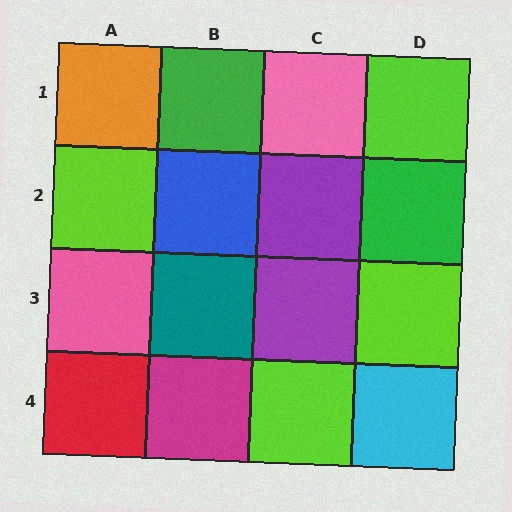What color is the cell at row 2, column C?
Purple.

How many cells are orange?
1 cell is orange.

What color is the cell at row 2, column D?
Green.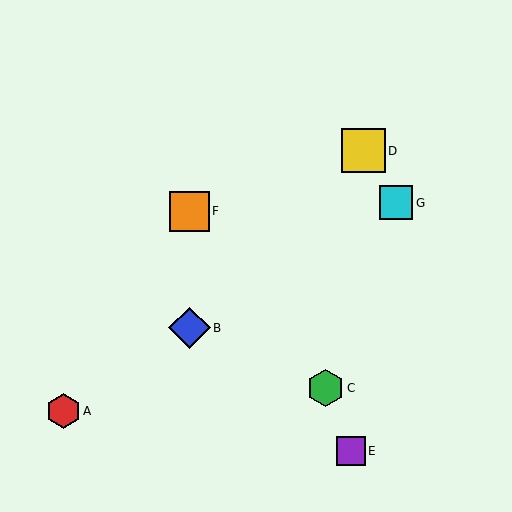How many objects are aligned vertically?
2 objects (B, F) are aligned vertically.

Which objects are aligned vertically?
Objects B, F are aligned vertically.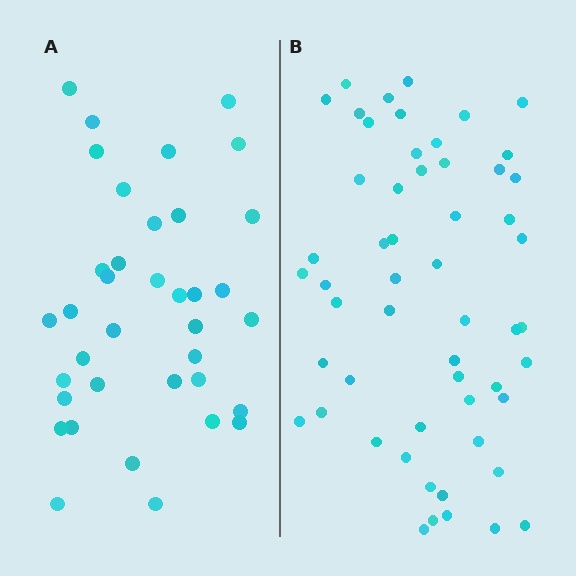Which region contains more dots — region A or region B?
Region B (the right region) has more dots.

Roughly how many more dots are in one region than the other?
Region B has approximately 20 more dots than region A.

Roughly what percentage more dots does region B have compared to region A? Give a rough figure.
About 50% more.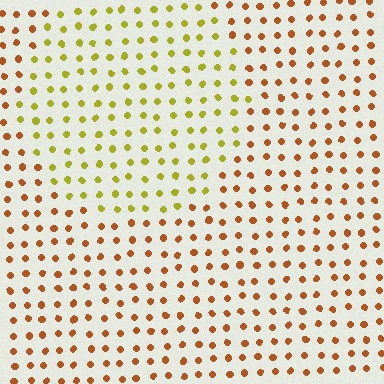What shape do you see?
I see a circle.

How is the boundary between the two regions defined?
The boundary is defined purely by a slight shift in hue (about 43 degrees). Spacing, size, and orientation are identical on both sides.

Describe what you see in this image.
The image is filled with small brown elements in a uniform arrangement. A circle-shaped region is visible where the elements are tinted to a slightly different hue, forming a subtle color boundary.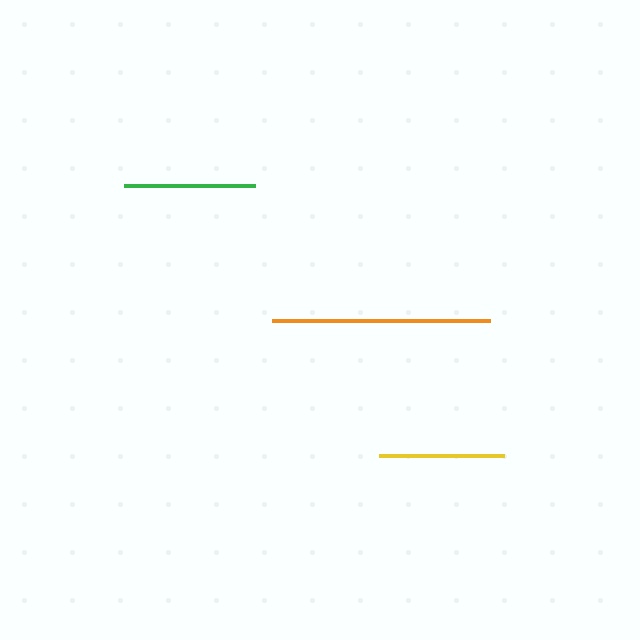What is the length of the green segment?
The green segment is approximately 131 pixels long.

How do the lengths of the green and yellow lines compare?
The green and yellow lines are approximately the same length.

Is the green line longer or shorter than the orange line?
The orange line is longer than the green line.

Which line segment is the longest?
The orange line is the longest at approximately 219 pixels.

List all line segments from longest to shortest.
From longest to shortest: orange, green, yellow.